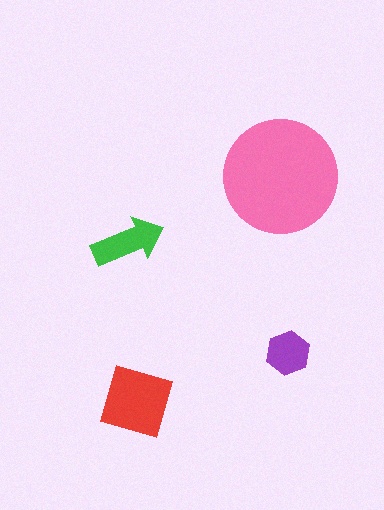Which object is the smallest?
The purple hexagon.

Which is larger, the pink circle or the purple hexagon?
The pink circle.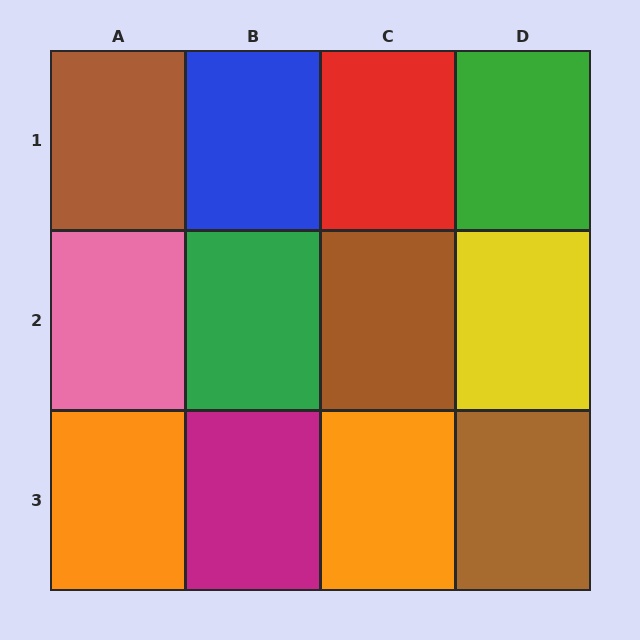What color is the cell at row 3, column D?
Brown.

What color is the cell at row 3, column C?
Orange.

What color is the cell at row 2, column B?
Green.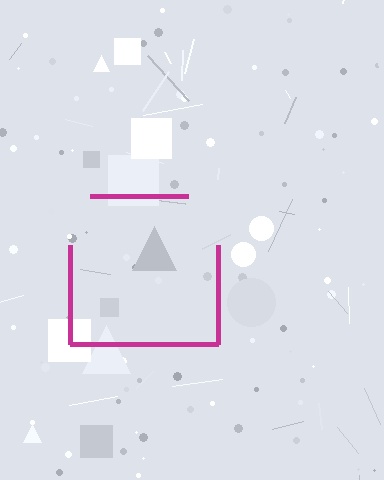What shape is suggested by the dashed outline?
The dashed outline suggests a square.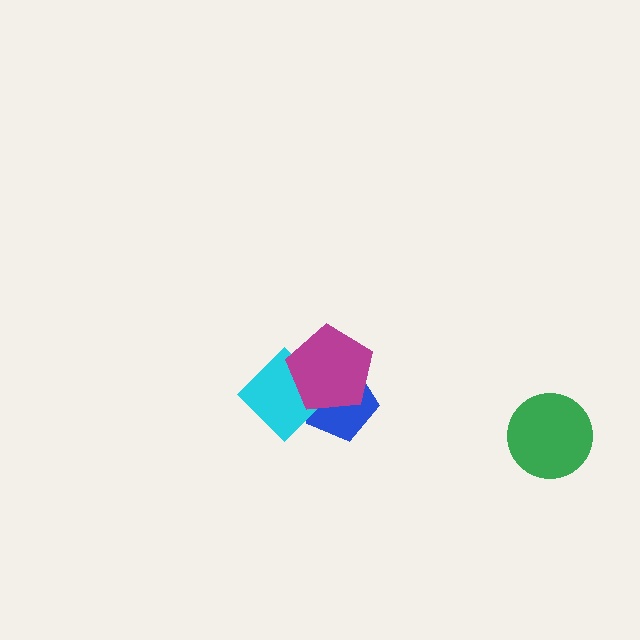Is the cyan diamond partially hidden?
Yes, it is partially covered by another shape.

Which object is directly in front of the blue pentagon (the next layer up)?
The cyan diamond is directly in front of the blue pentagon.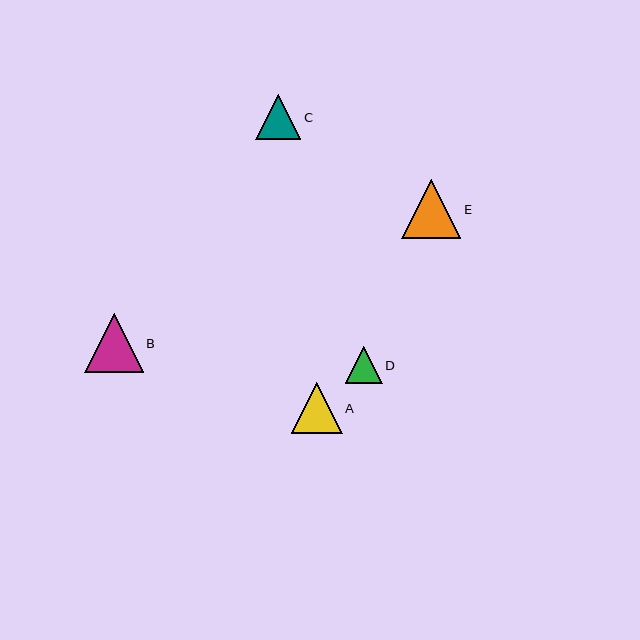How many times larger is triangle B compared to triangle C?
Triangle B is approximately 1.3 times the size of triangle C.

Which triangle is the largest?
Triangle E is the largest with a size of approximately 60 pixels.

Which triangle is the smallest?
Triangle D is the smallest with a size of approximately 37 pixels.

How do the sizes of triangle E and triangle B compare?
Triangle E and triangle B are approximately the same size.